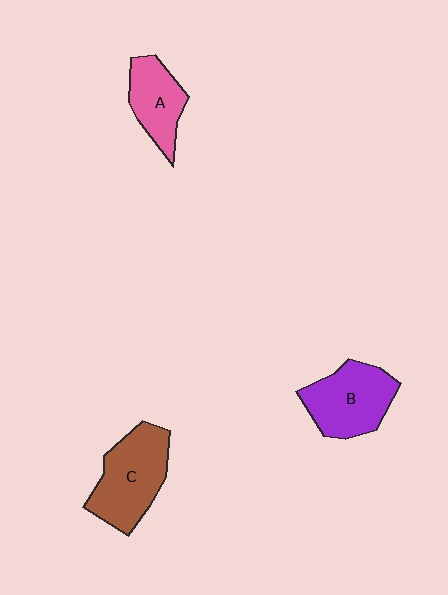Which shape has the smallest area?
Shape A (pink).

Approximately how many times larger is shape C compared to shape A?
Approximately 1.5 times.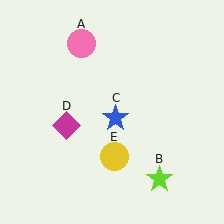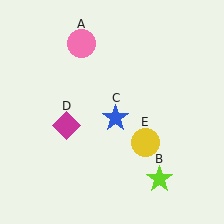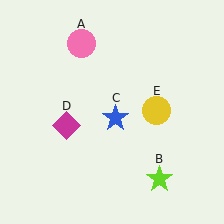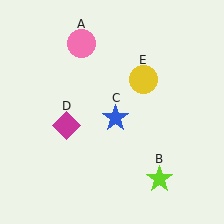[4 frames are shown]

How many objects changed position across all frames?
1 object changed position: yellow circle (object E).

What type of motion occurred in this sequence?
The yellow circle (object E) rotated counterclockwise around the center of the scene.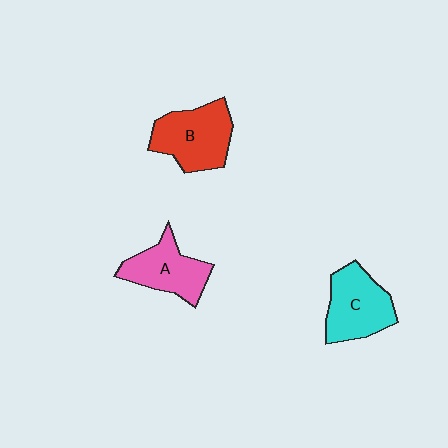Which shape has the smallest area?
Shape A (pink).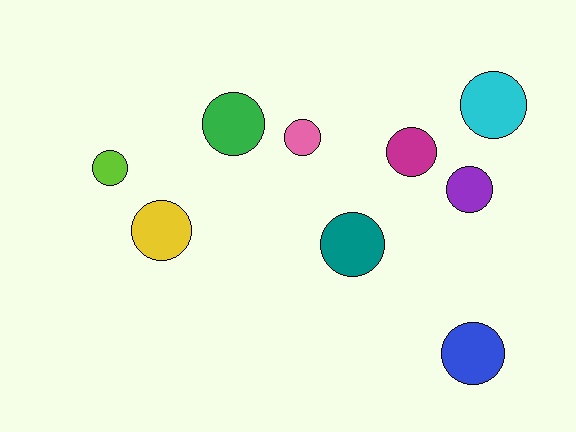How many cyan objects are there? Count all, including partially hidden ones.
There is 1 cyan object.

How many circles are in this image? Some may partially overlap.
There are 9 circles.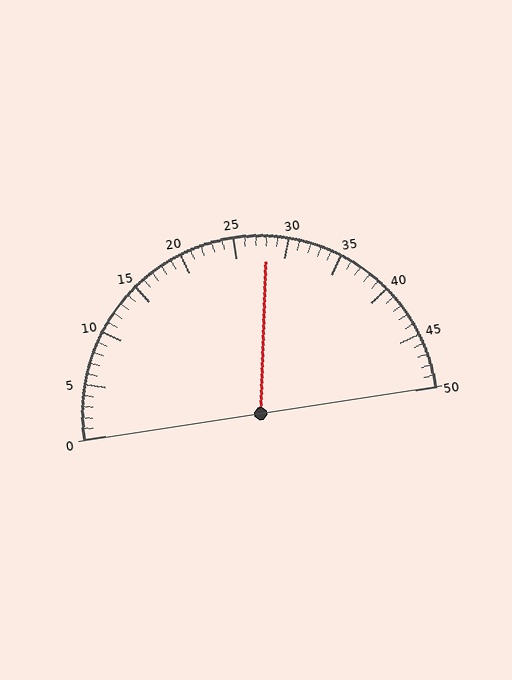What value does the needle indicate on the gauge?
The needle indicates approximately 28.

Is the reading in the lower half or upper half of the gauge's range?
The reading is in the upper half of the range (0 to 50).